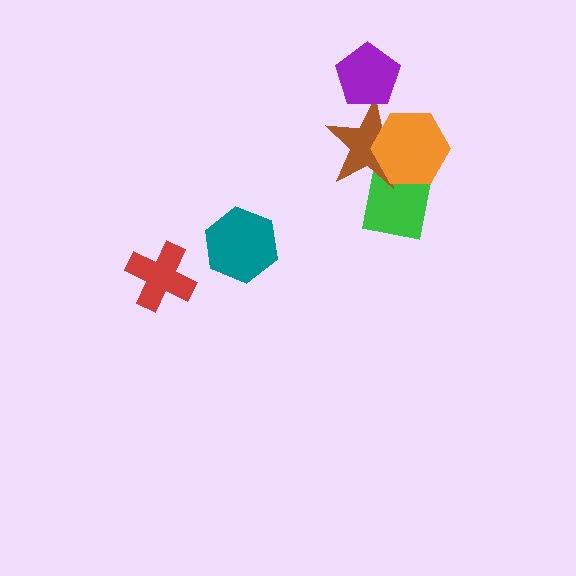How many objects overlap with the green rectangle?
2 objects overlap with the green rectangle.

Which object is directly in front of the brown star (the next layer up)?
The orange hexagon is directly in front of the brown star.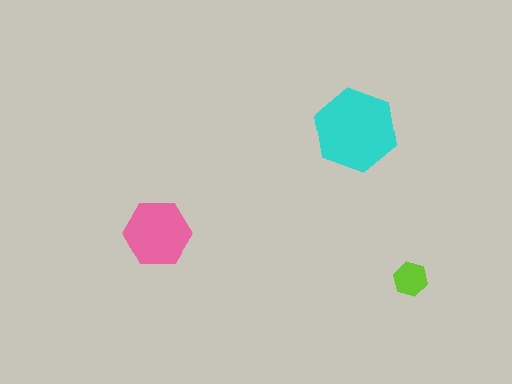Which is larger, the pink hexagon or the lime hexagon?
The pink one.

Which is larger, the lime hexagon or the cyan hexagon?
The cyan one.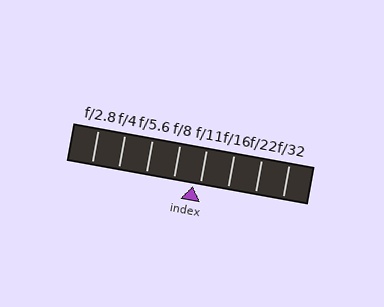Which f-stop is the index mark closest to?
The index mark is closest to f/11.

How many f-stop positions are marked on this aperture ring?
There are 8 f-stop positions marked.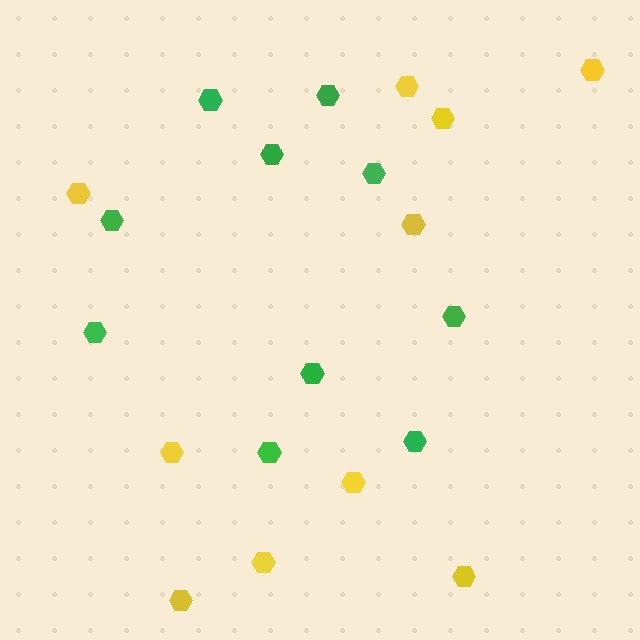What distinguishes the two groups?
There are 2 groups: one group of yellow hexagons (10) and one group of green hexagons (10).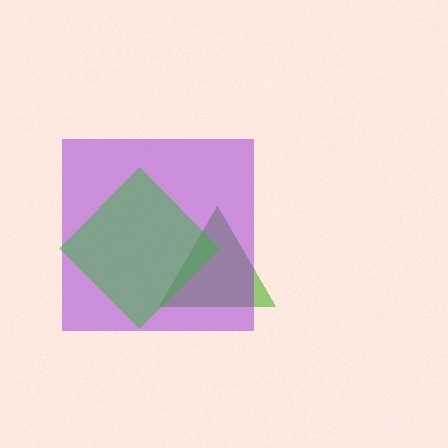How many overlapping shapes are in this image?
There are 3 overlapping shapes in the image.